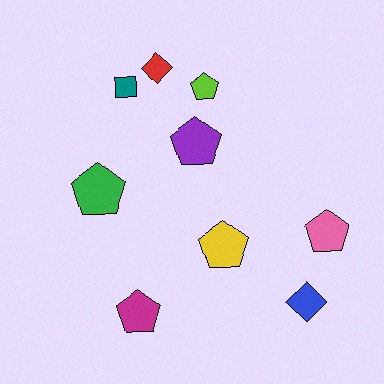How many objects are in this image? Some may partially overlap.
There are 9 objects.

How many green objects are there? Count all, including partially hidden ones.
There is 1 green object.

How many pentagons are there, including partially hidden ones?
There are 6 pentagons.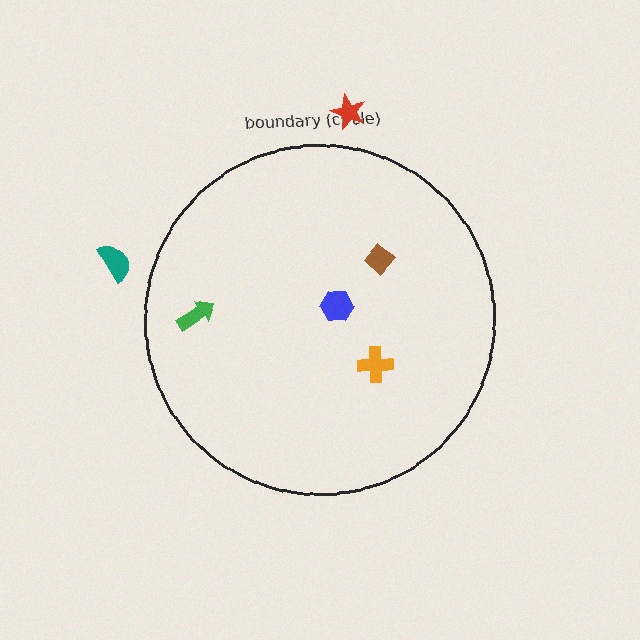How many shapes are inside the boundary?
4 inside, 2 outside.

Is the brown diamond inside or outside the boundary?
Inside.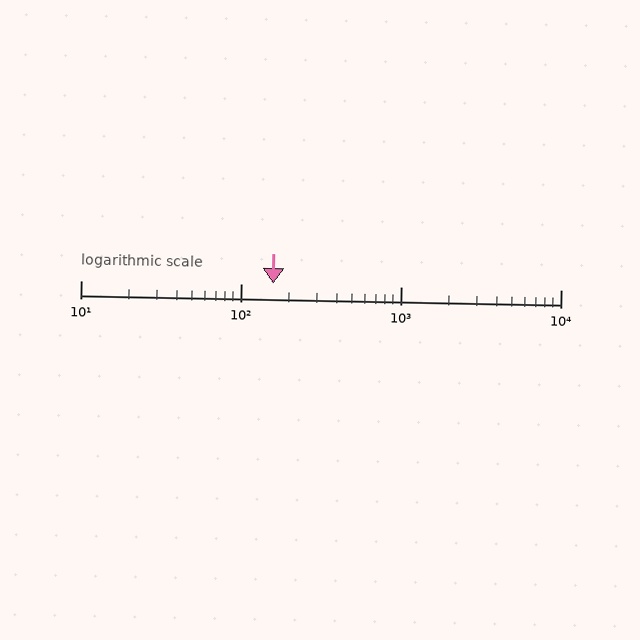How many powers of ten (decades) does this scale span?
The scale spans 3 decades, from 10 to 10000.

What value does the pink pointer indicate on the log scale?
The pointer indicates approximately 160.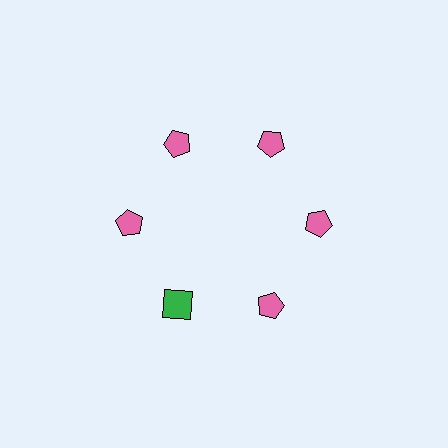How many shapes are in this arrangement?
There are 6 shapes arranged in a ring pattern.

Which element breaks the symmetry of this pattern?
The green square at roughly the 7 o'clock position breaks the symmetry. All other shapes are pink pentagons.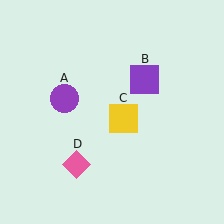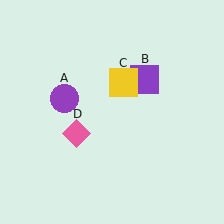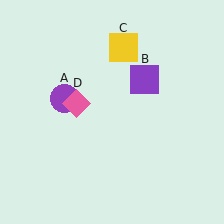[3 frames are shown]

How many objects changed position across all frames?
2 objects changed position: yellow square (object C), pink diamond (object D).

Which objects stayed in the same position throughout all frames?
Purple circle (object A) and purple square (object B) remained stationary.